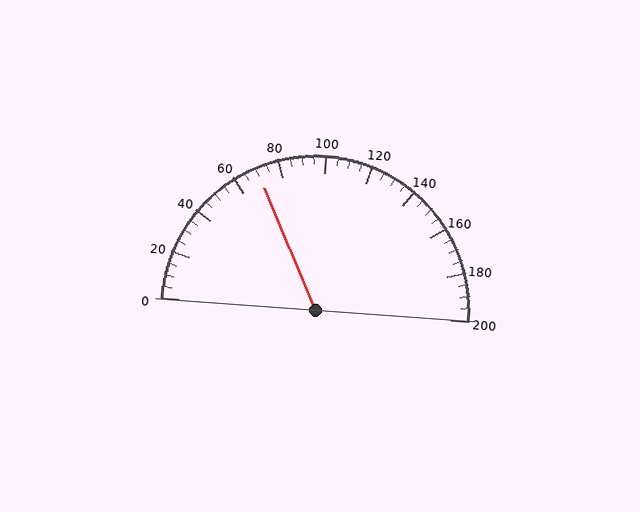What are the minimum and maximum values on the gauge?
The gauge ranges from 0 to 200.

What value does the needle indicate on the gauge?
The needle indicates approximately 70.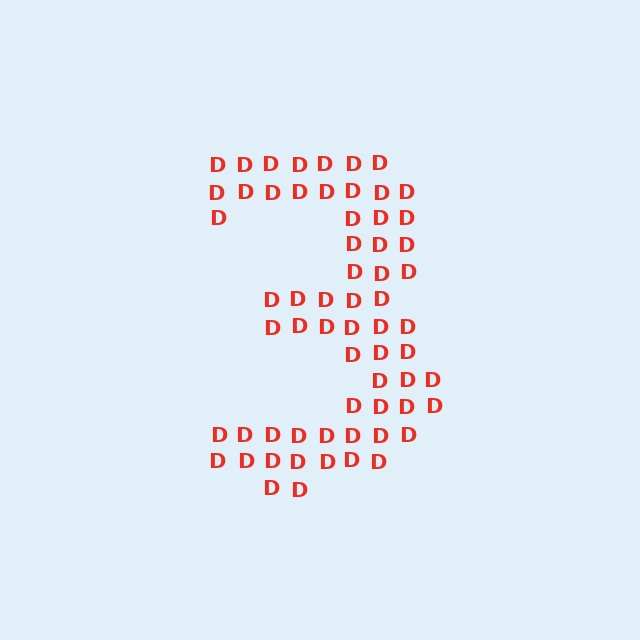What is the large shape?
The large shape is the digit 3.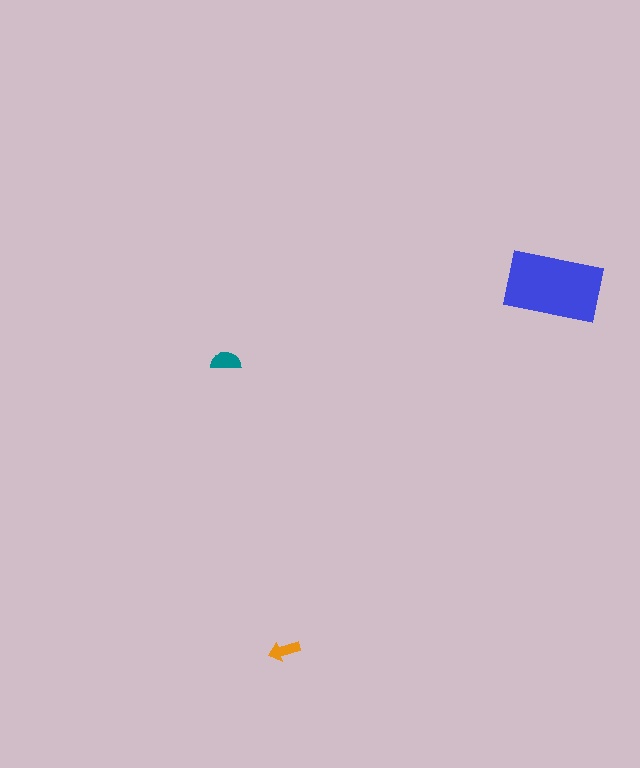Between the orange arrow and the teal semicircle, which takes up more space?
The teal semicircle.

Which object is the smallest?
The orange arrow.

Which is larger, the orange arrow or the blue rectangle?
The blue rectangle.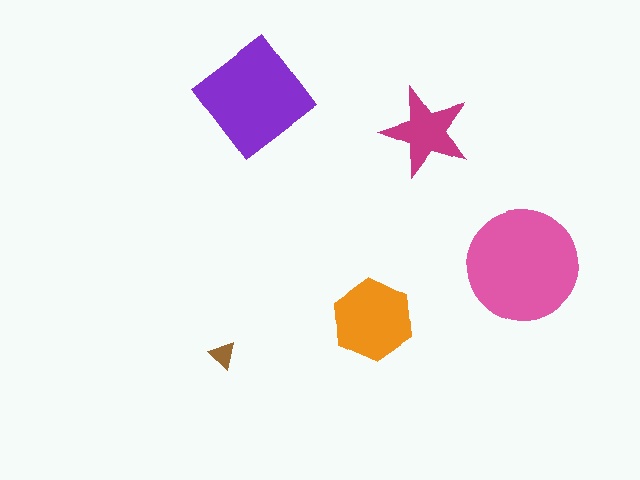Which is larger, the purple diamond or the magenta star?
The purple diamond.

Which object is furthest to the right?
The pink circle is rightmost.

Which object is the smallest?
The brown triangle.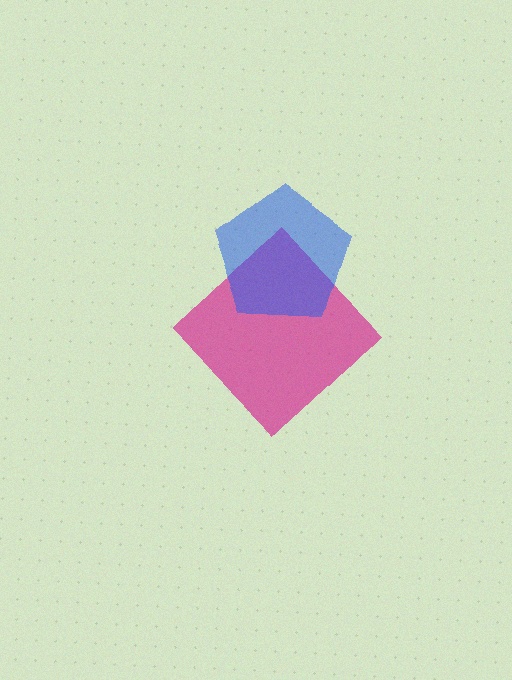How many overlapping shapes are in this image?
There are 2 overlapping shapes in the image.